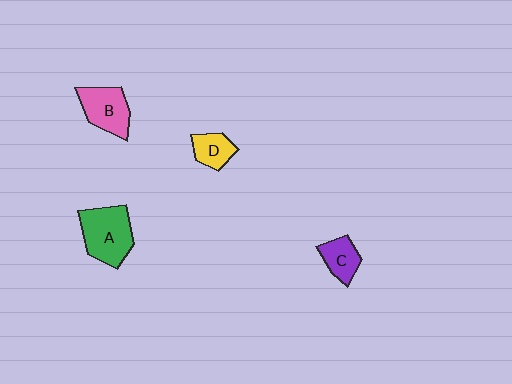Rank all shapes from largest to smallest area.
From largest to smallest: A (green), B (pink), C (purple), D (yellow).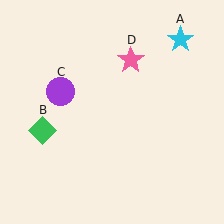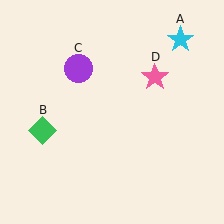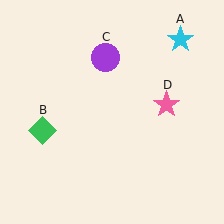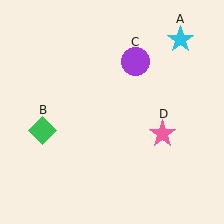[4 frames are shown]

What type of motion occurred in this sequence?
The purple circle (object C), pink star (object D) rotated clockwise around the center of the scene.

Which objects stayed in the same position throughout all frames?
Cyan star (object A) and green diamond (object B) remained stationary.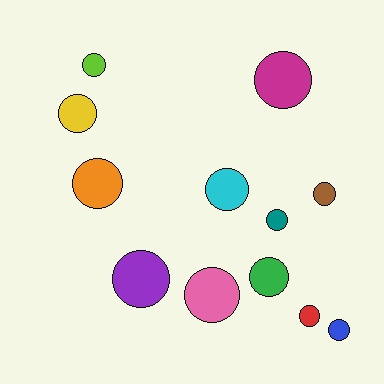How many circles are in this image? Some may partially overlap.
There are 12 circles.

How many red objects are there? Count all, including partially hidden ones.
There is 1 red object.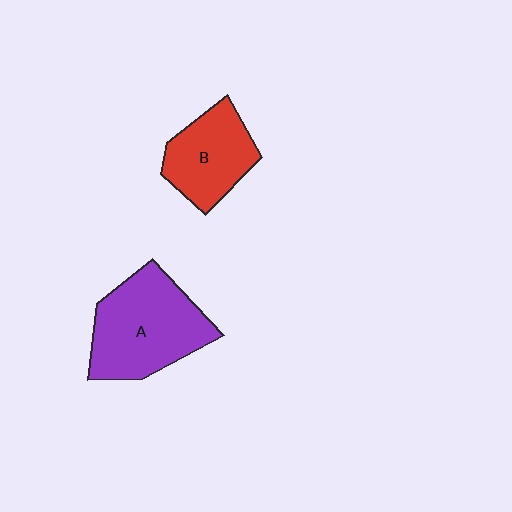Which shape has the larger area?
Shape A (purple).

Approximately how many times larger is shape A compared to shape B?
Approximately 1.5 times.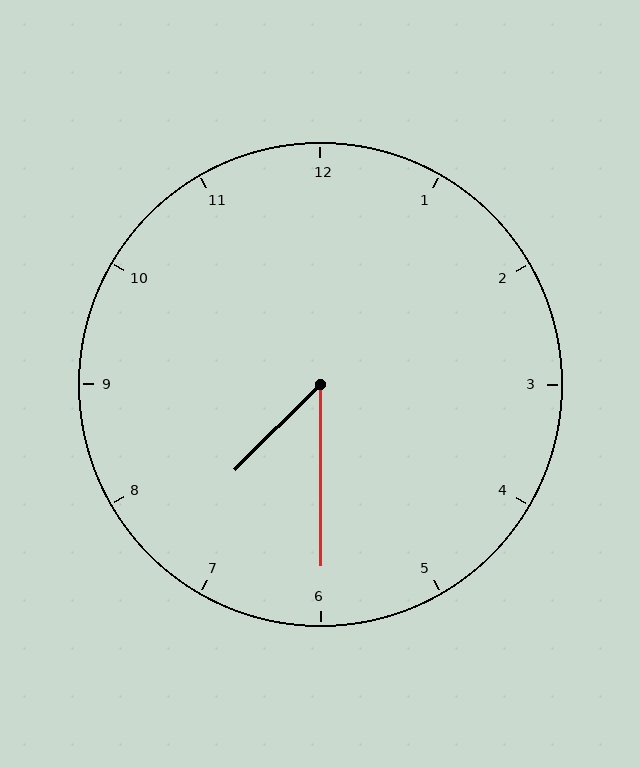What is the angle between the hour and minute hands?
Approximately 45 degrees.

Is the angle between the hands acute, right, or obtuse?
It is acute.